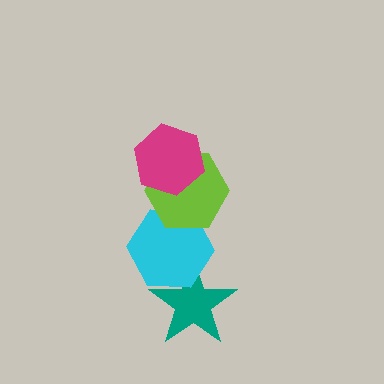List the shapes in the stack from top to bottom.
From top to bottom: the magenta hexagon, the lime hexagon, the cyan hexagon, the teal star.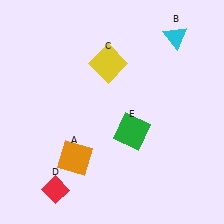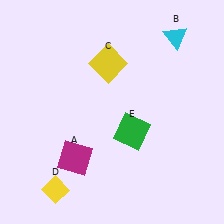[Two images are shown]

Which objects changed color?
A changed from orange to magenta. D changed from red to yellow.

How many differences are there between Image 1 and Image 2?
There are 2 differences between the two images.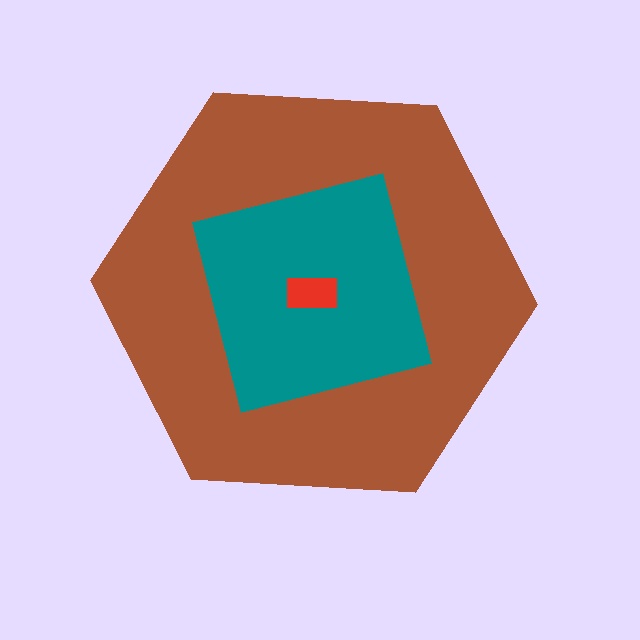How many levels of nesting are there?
3.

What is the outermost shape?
The brown hexagon.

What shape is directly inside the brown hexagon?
The teal square.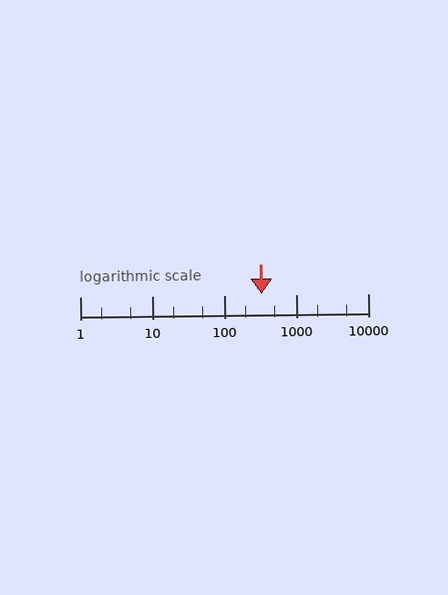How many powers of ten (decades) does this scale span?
The scale spans 4 decades, from 1 to 10000.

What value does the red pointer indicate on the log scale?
The pointer indicates approximately 330.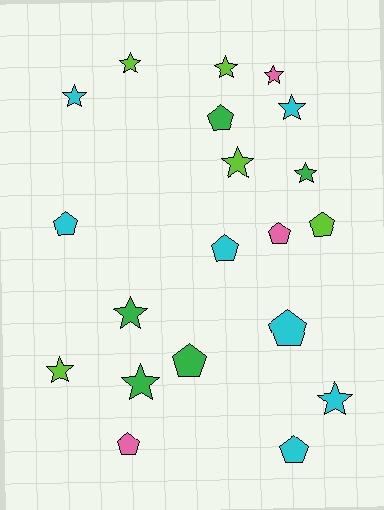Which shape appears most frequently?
Star, with 11 objects.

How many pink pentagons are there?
There are 2 pink pentagons.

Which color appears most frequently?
Cyan, with 7 objects.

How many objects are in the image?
There are 20 objects.